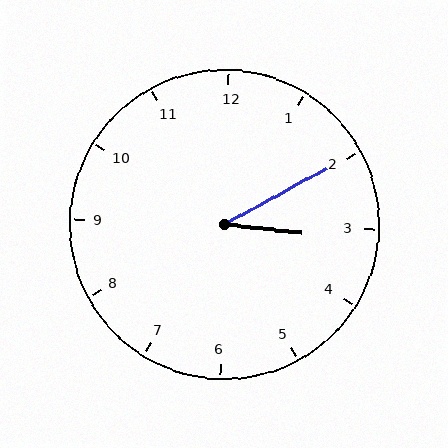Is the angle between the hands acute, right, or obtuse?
It is acute.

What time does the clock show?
3:10.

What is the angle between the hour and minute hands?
Approximately 35 degrees.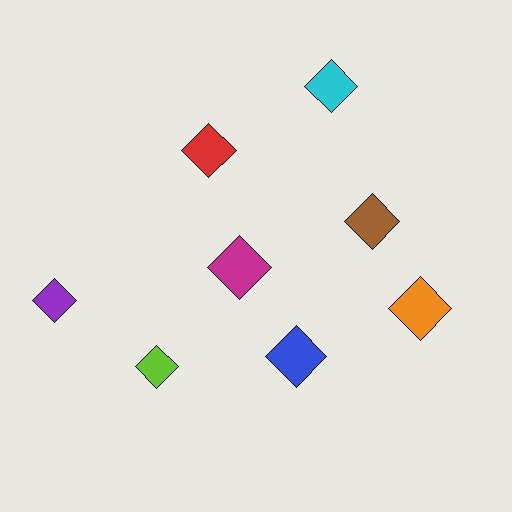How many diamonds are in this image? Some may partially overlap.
There are 8 diamonds.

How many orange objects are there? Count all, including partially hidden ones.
There is 1 orange object.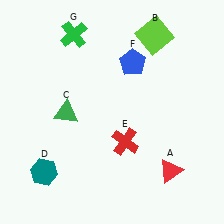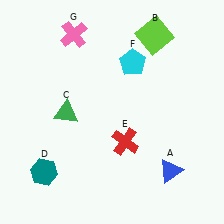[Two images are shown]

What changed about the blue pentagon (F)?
In Image 1, F is blue. In Image 2, it changed to cyan.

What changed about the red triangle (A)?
In Image 1, A is red. In Image 2, it changed to blue.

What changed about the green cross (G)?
In Image 1, G is green. In Image 2, it changed to pink.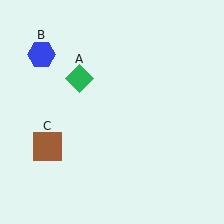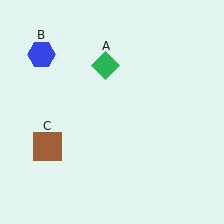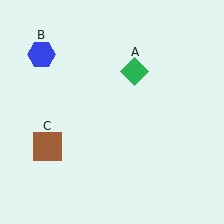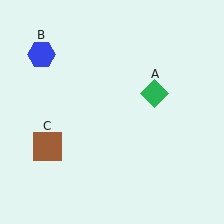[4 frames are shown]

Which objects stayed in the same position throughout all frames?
Blue hexagon (object B) and brown square (object C) remained stationary.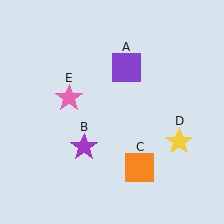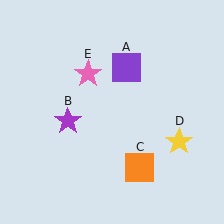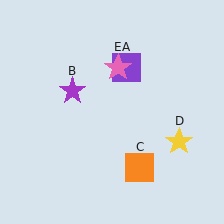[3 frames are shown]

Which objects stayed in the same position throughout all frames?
Purple square (object A) and orange square (object C) and yellow star (object D) remained stationary.